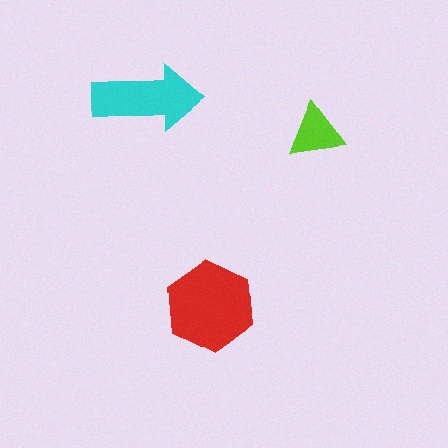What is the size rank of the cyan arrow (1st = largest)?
2nd.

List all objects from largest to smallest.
The red hexagon, the cyan arrow, the lime triangle.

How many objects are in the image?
There are 3 objects in the image.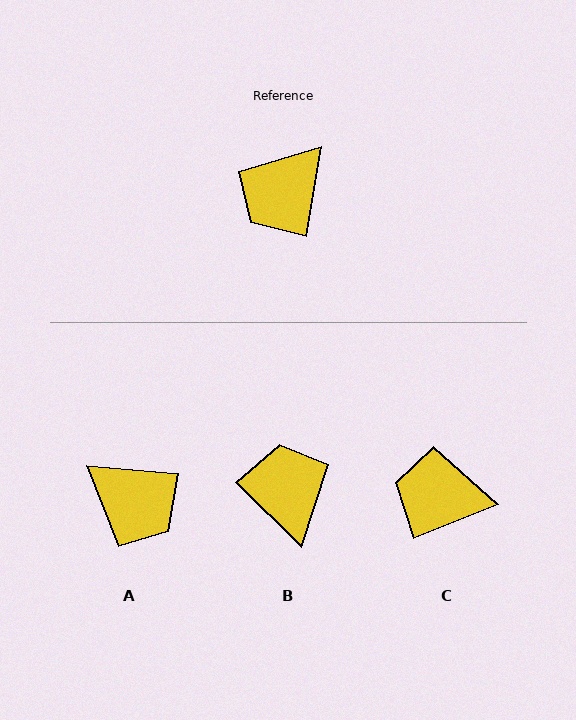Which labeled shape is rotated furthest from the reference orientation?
B, about 125 degrees away.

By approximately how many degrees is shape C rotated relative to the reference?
Approximately 59 degrees clockwise.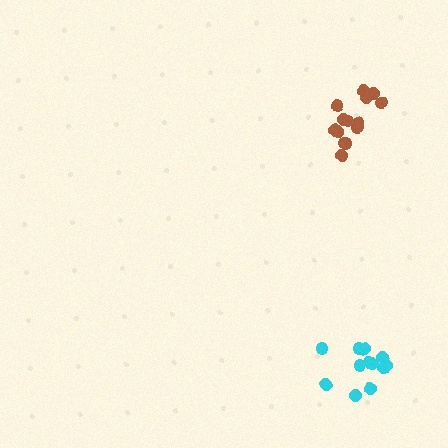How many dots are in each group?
Group 1: 12 dots, Group 2: 14 dots (26 total).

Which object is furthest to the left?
The brown cluster is leftmost.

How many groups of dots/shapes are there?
There are 2 groups.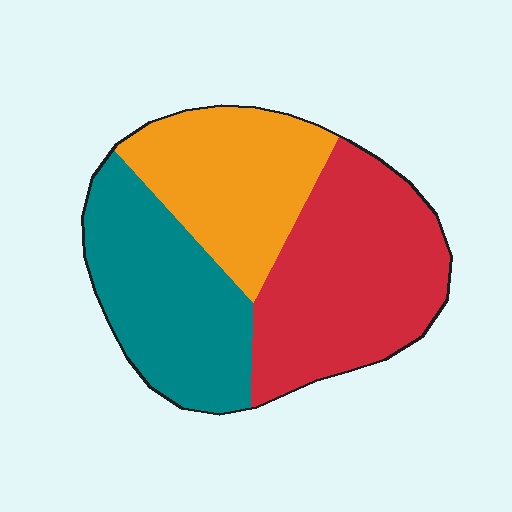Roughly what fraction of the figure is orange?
Orange covers about 30% of the figure.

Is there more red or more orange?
Red.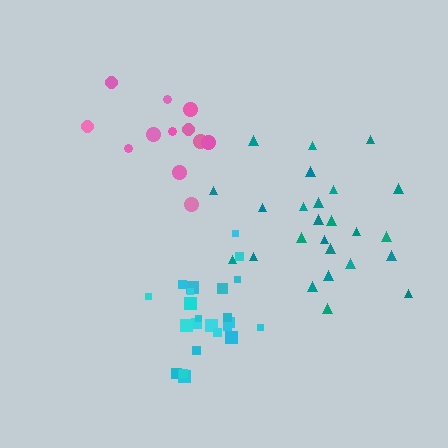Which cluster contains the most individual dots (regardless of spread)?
Teal (25).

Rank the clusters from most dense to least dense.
cyan, pink, teal.